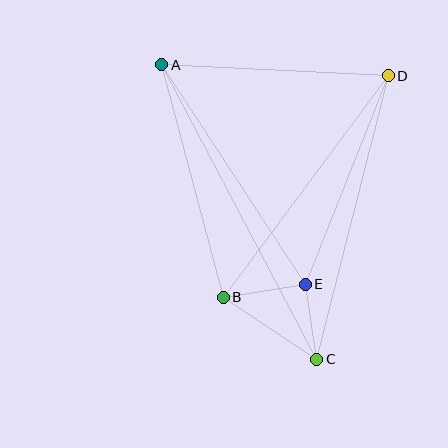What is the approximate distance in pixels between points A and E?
The distance between A and E is approximately 262 pixels.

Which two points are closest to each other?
Points C and E are closest to each other.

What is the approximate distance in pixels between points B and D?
The distance between B and D is approximately 276 pixels.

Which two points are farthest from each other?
Points A and C are farthest from each other.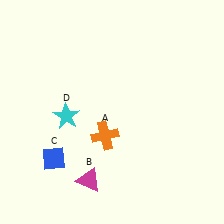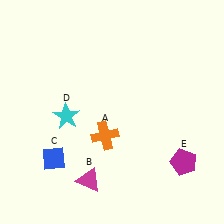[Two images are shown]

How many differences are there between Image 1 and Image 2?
There is 1 difference between the two images.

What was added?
A magenta pentagon (E) was added in Image 2.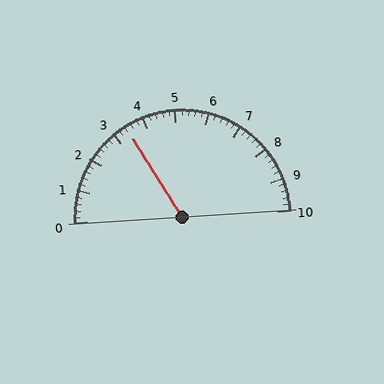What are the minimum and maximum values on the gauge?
The gauge ranges from 0 to 10.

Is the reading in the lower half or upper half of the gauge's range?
The reading is in the lower half of the range (0 to 10).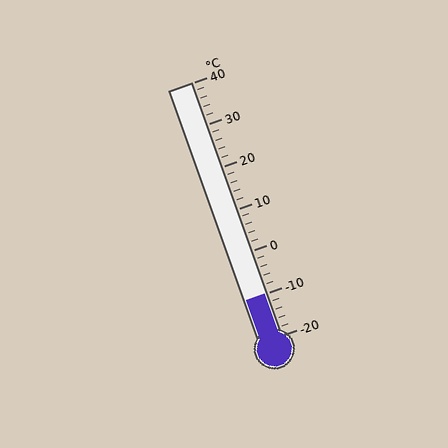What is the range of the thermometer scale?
The thermometer scale ranges from -20°C to 40°C.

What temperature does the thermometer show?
The thermometer shows approximately -10°C.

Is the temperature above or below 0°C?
The temperature is below 0°C.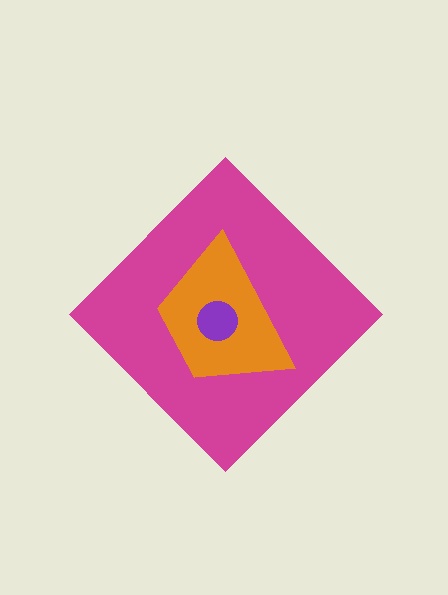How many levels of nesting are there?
3.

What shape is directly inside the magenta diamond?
The orange trapezoid.